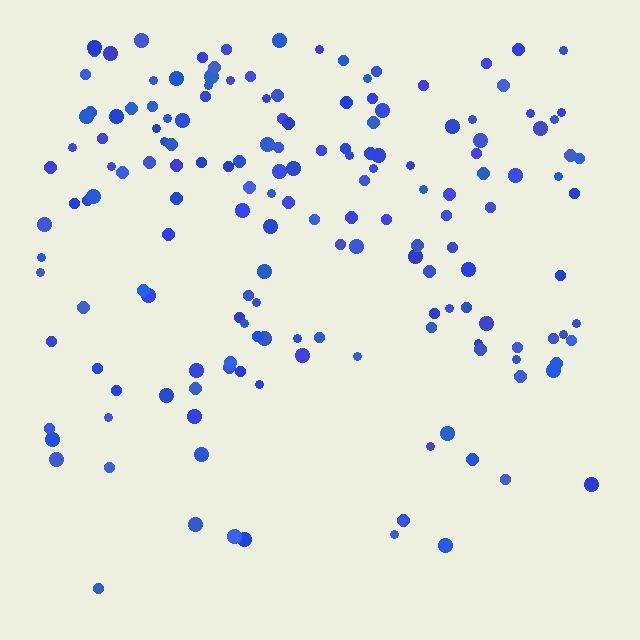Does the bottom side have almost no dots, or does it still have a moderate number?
Still a moderate number, just noticeably fewer than the top.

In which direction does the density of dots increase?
From bottom to top, with the top side densest.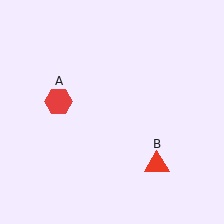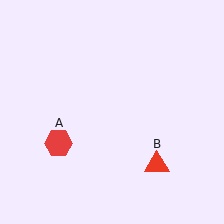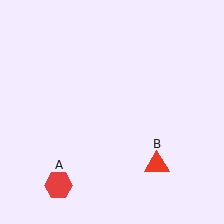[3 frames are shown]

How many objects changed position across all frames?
1 object changed position: red hexagon (object A).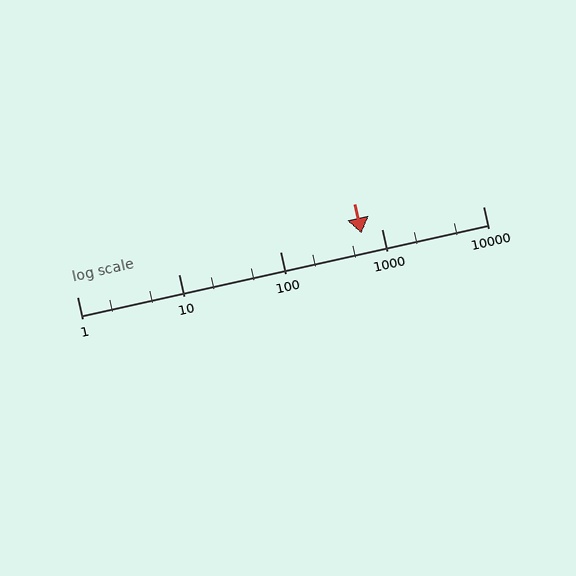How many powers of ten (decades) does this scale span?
The scale spans 4 decades, from 1 to 10000.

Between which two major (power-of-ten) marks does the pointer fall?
The pointer is between 100 and 1000.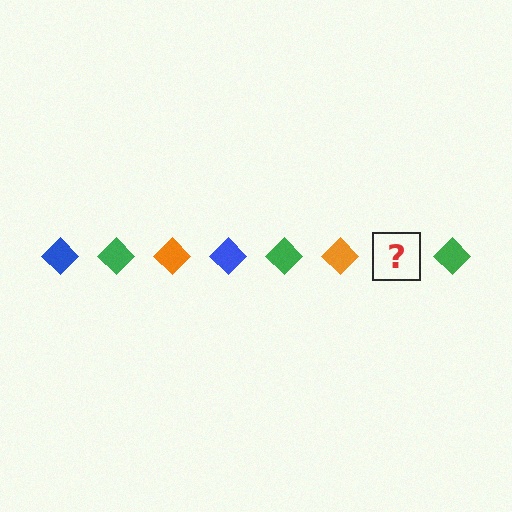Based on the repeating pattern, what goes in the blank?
The blank should be a blue diamond.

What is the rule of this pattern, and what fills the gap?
The rule is that the pattern cycles through blue, green, orange diamonds. The gap should be filled with a blue diamond.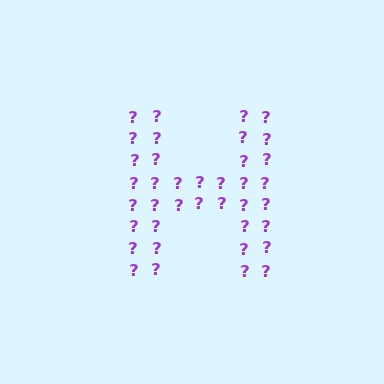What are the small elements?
The small elements are question marks.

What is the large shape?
The large shape is the letter H.